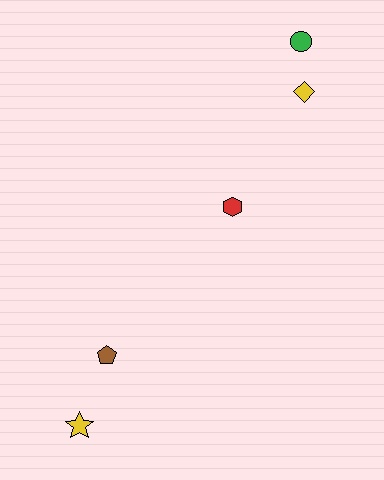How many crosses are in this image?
There are no crosses.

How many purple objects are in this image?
There are no purple objects.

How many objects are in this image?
There are 5 objects.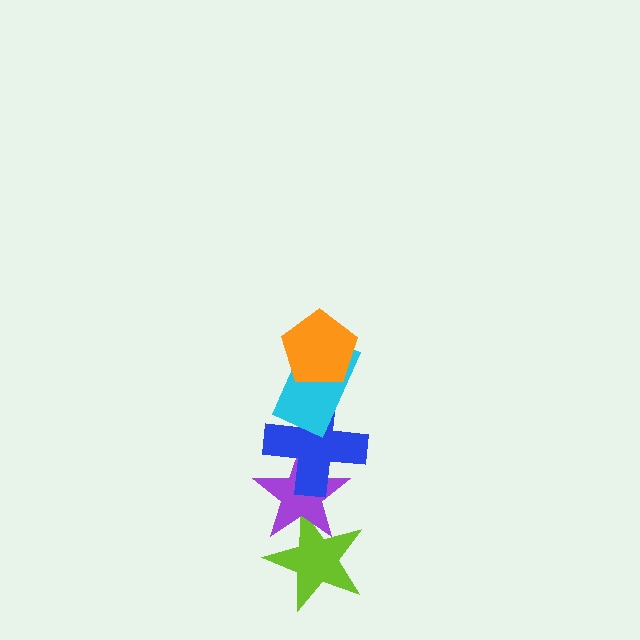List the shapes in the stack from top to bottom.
From top to bottom: the orange pentagon, the cyan rectangle, the blue cross, the purple star, the lime star.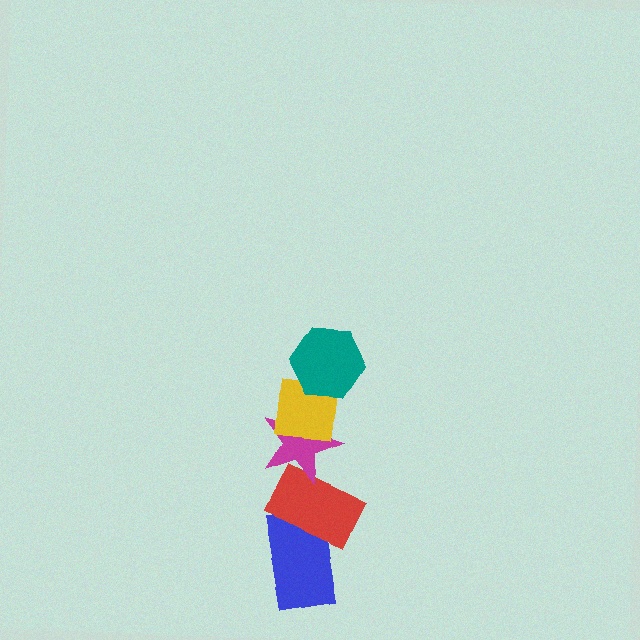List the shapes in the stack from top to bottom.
From top to bottom: the teal hexagon, the yellow square, the magenta star, the red rectangle, the blue rectangle.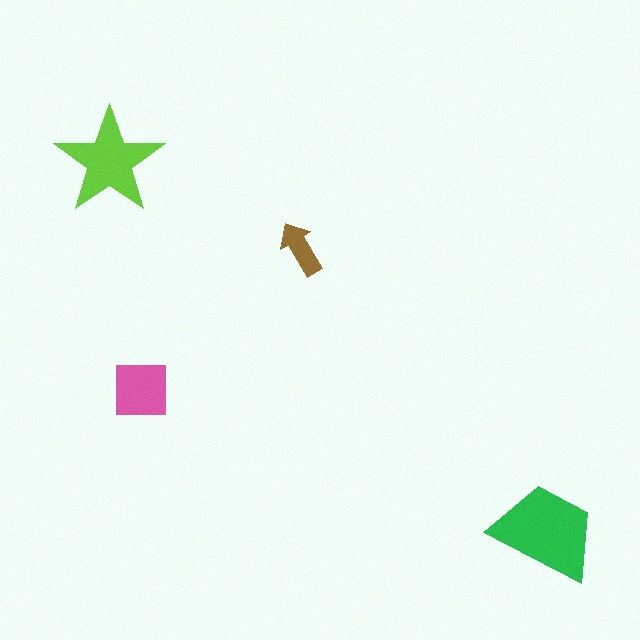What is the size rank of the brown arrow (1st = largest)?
4th.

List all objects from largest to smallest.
The green trapezoid, the lime star, the pink square, the brown arrow.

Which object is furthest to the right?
The green trapezoid is rightmost.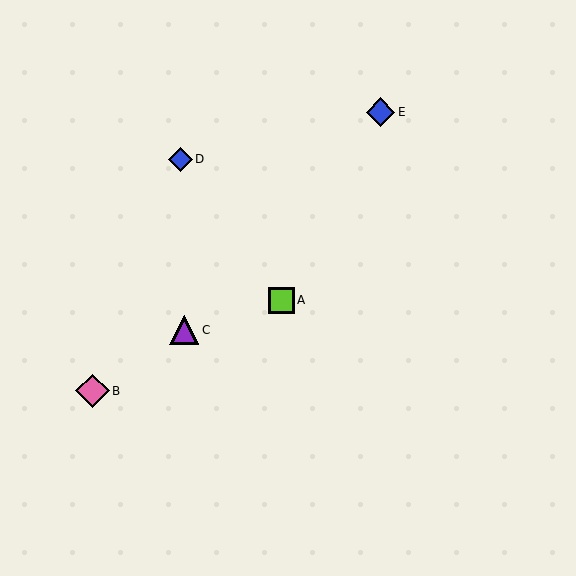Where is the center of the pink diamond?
The center of the pink diamond is at (92, 391).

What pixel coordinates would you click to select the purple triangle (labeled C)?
Click at (184, 330) to select the purple triangle C.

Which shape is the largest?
The pink diamond (labeled B) is the largest.